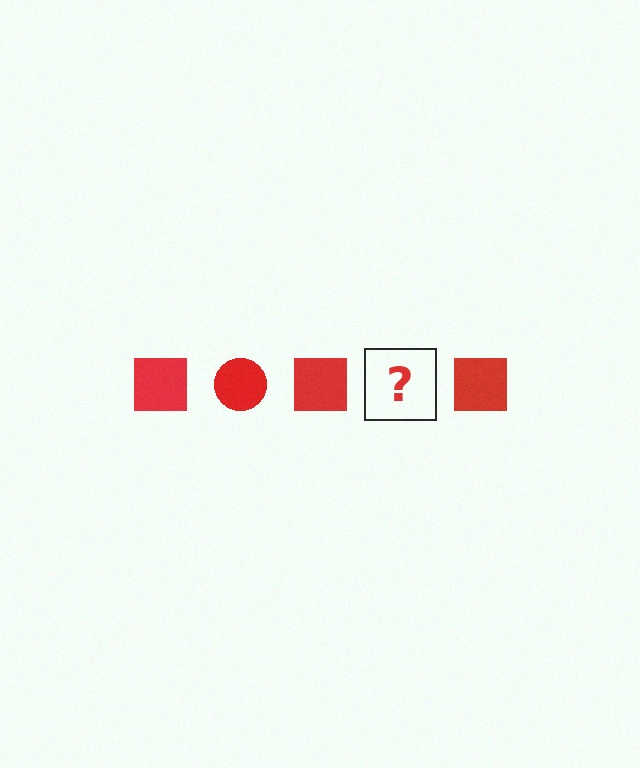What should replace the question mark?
The question mark should be replaced with a red circle.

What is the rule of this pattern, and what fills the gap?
The rule is that the pattern cycles through square, circle shapes in red. The gap should be filled with a red circle.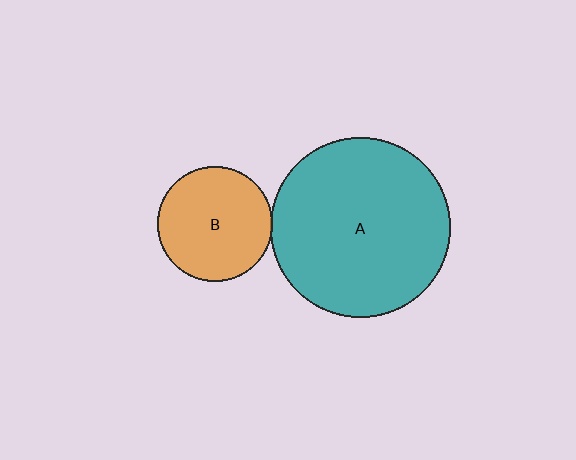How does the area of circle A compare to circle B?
Approximately 2.5 times.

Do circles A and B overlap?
Yes.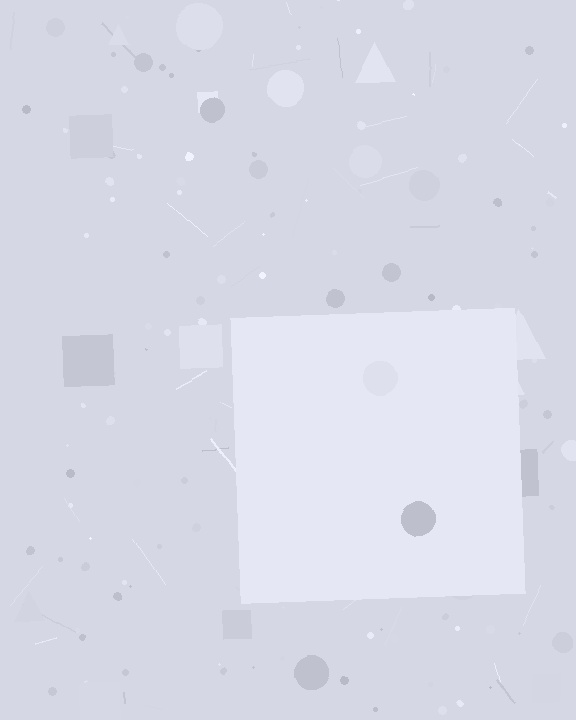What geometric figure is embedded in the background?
A square is embedded in the background.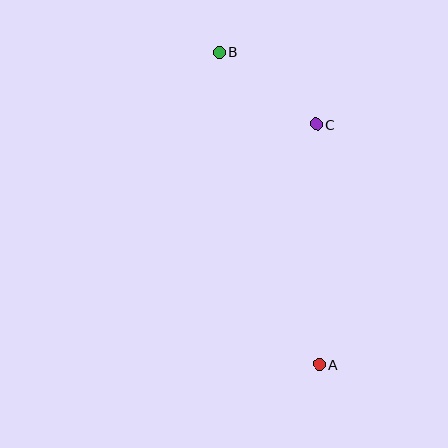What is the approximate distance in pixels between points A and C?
The distance between A and C is approximately 240 pixels.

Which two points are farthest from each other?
Points A and B are farthest from each other.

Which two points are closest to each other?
Points B and C are closest to each other.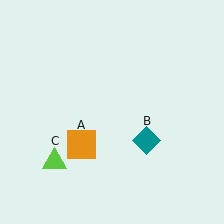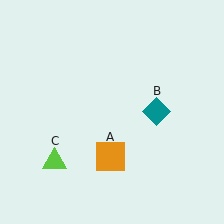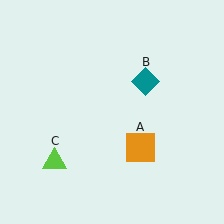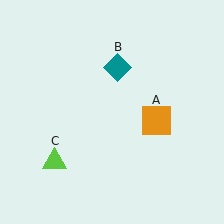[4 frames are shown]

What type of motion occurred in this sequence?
The orange square (object A), teal diamond (object B) rotated counterclockwise around the center of the scene.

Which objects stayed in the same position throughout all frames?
Lime triangle (object C) remained stationary.